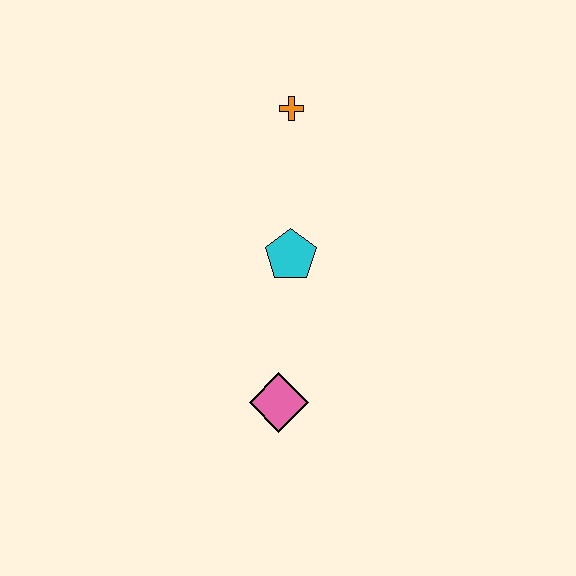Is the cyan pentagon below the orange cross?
Yes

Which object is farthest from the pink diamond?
The orange cross is farthest from the pink diamond.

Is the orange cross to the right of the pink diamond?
Yes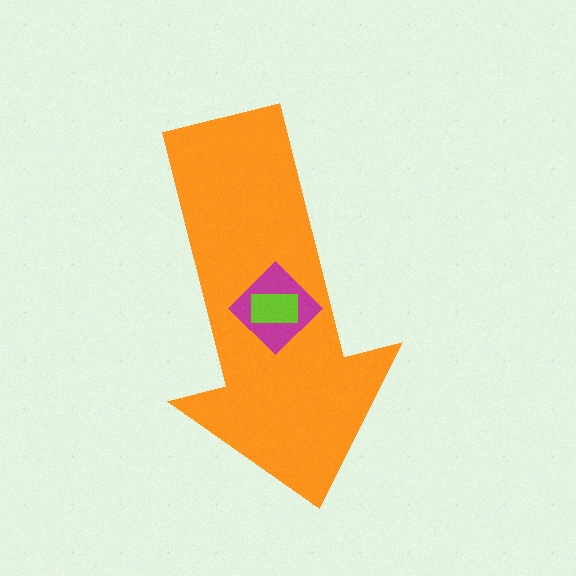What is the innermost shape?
The lime rectangle.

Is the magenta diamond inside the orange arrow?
Yes.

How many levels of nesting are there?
3.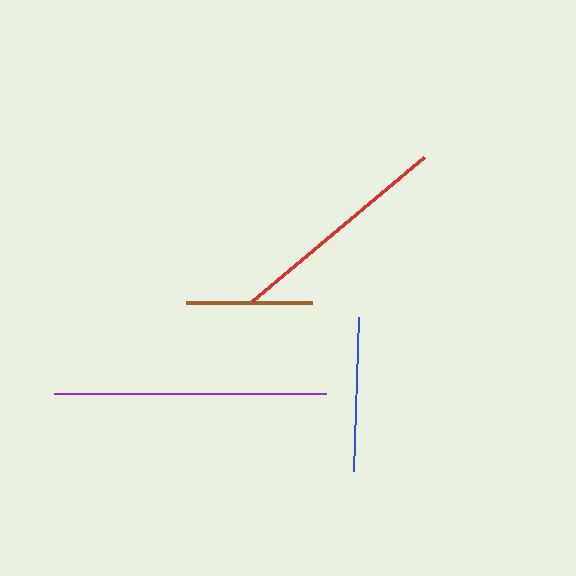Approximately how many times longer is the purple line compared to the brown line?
The purple line is approximately 2.2 times the length of the brown line.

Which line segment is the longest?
The purple line is the longest at approximately 272 pixels.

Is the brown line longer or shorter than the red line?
The red line is longer than the brown line.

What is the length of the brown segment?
The brown segment is approximately 126 pixels long.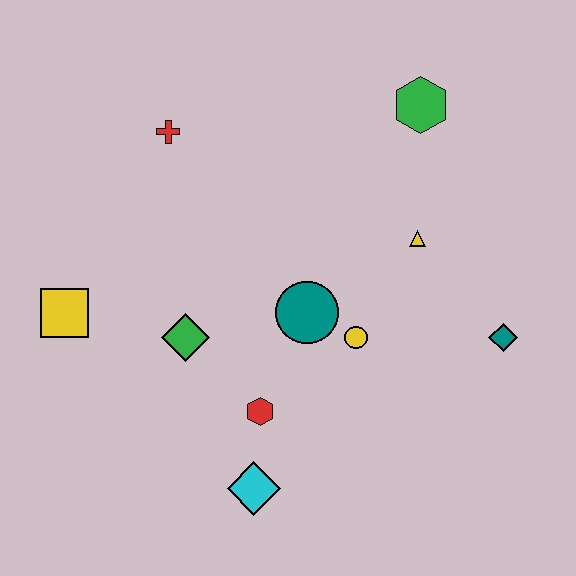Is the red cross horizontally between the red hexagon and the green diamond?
No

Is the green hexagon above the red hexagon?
Yes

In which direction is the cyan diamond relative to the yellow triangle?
The cyan diamond is below the yellow triangle.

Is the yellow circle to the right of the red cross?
Yes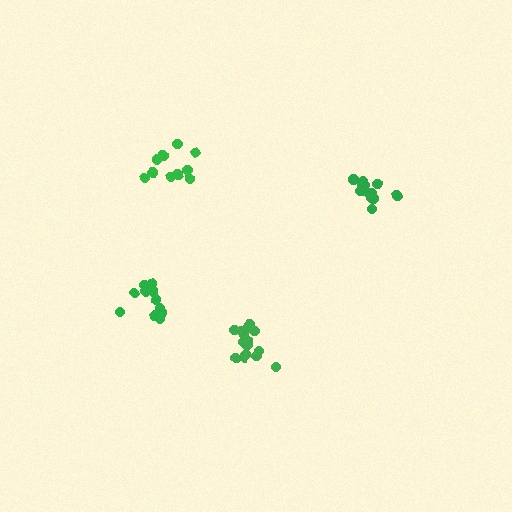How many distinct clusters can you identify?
There are 4 distinct clusters.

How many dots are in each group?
Group 1: 15 dots, Group 2: 12 dots, Group 3: 10 dots, Group 4: 15 dots (52 total).